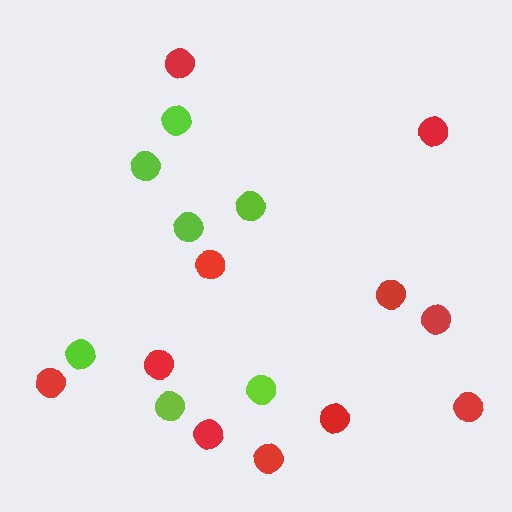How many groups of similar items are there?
There are 2 groups: one group of lime circles (7) and one group of red circles (11).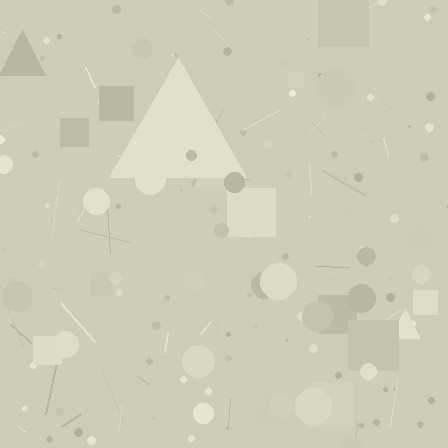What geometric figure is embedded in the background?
A triangle is embedded in the background.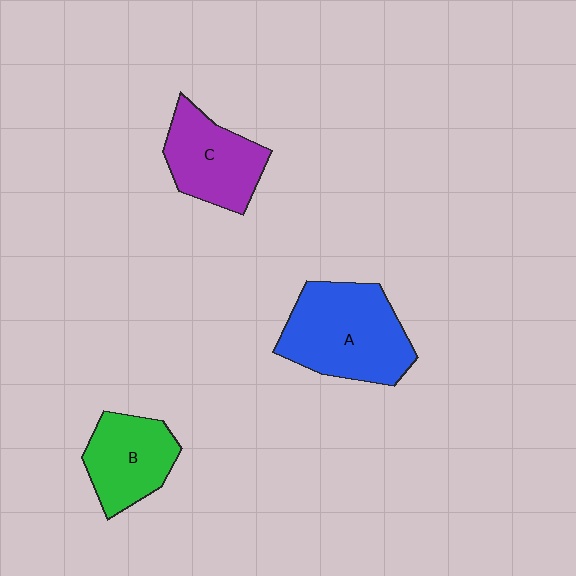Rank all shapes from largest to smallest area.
From largest to smallest: A (blue), C (purple), B (green).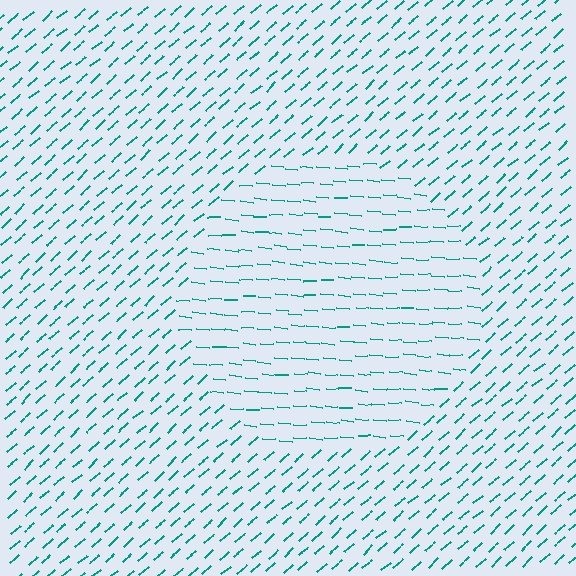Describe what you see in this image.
The image is filled with small teal line segments. A circle region in the image has lines oriented differently from the surrounding lines, creating a visible texture boundary.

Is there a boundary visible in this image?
Yes, there is a texture boundary formed by a change in line orientation.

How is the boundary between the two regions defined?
The boundary is defined purely by a change in line orientation (approximately 45 degrees difference). All lines are the same color and thickness.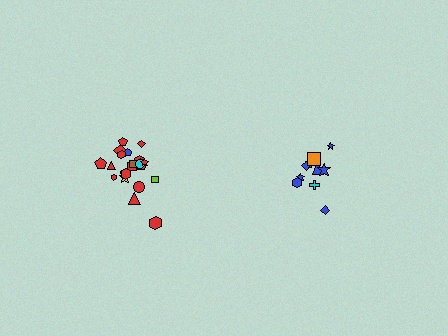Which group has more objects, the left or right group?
The left group.